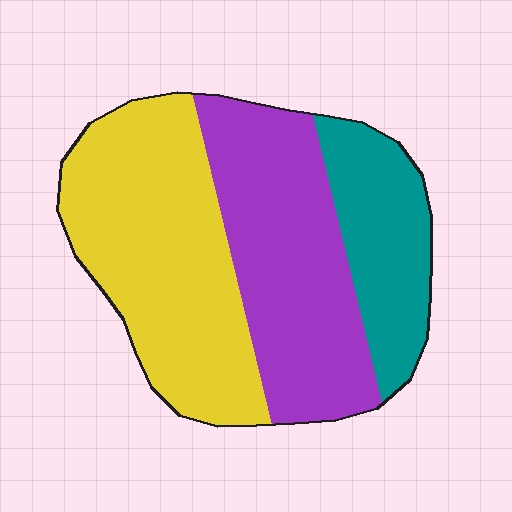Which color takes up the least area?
Teal, at roughly 20%.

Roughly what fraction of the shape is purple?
Purple takes up about three eighths (3/8) of the shape.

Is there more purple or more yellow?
Yellow.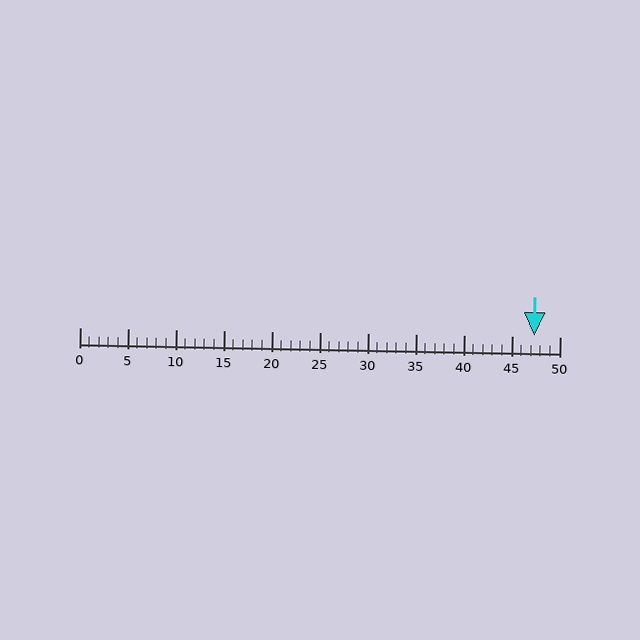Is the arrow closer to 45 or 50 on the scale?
The arrow is closer to 45.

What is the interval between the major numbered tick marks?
The major tick marks are spaced 5 units apart.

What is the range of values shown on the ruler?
The ruler shows values from 0 to 50.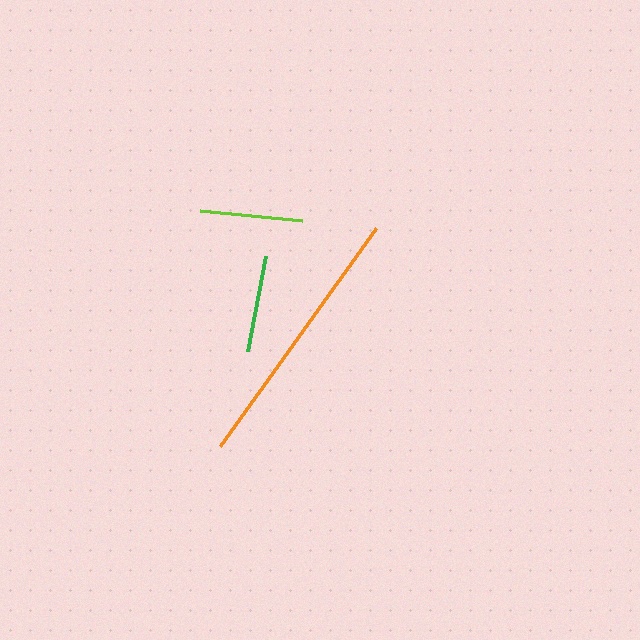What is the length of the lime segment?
The lime segment is approximately 102 pixels long.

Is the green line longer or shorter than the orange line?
The orange line is longer than the green line.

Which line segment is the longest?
The orange line is the longest at approximately 269 pixels.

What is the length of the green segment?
The green segment is approximately 97 pixels long.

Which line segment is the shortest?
The green line is the shortest at approximately 97 pixels.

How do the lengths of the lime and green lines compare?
The lime and green lines are approximately the same length.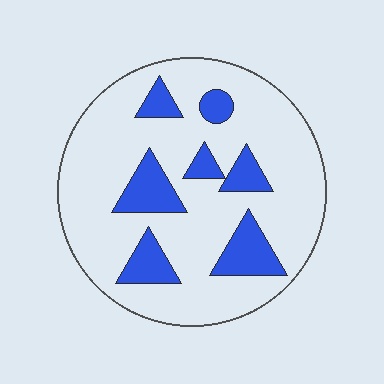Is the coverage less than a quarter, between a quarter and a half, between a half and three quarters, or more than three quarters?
Less than a quarter.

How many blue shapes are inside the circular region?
7.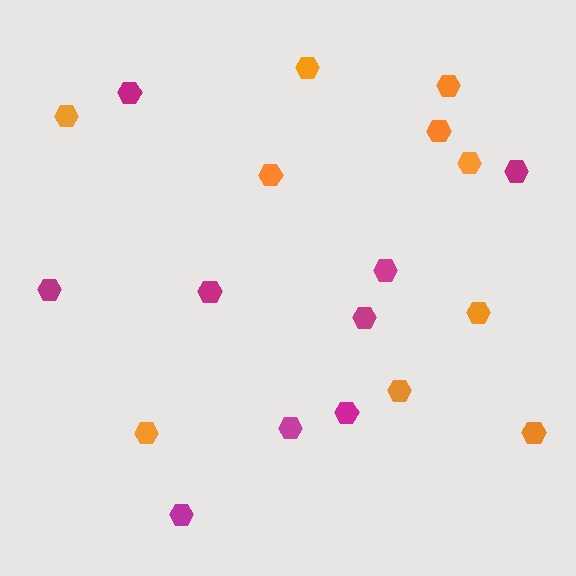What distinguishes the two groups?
There are 2 groups: one group of orange hexagons (10) and one group of magenta hexagons (9).